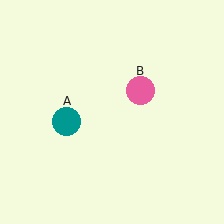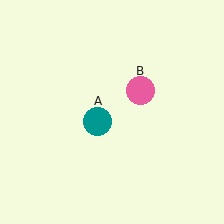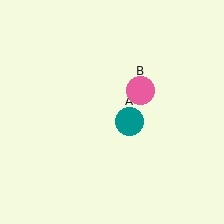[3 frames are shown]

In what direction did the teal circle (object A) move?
The teal circle (object A) moved right.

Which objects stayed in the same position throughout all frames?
Pink circle (object B) remained stationary.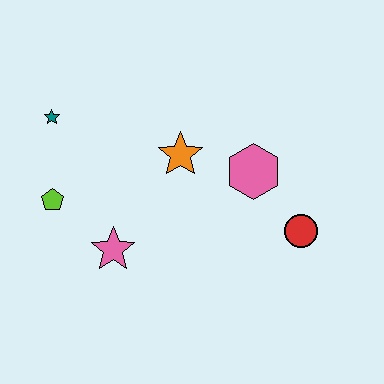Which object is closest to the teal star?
The lime pentagon is closest to the teal star.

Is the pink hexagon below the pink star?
No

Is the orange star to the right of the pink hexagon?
No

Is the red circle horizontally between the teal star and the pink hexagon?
No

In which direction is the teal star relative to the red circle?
The teal star is to the left of the red circle.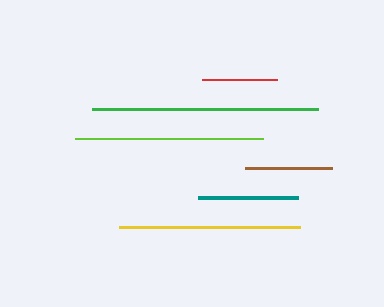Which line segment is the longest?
The green line is the longest at approximately 226 pixels.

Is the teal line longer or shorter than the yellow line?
The yellow line is longer than the teal line.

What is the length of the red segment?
The red segment is approximately 75 pixels long.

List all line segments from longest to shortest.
From longest to shortest: green, lime, yellow, teal, brown, red.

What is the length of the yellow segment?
The yellow segment is approximately 181 pixels long.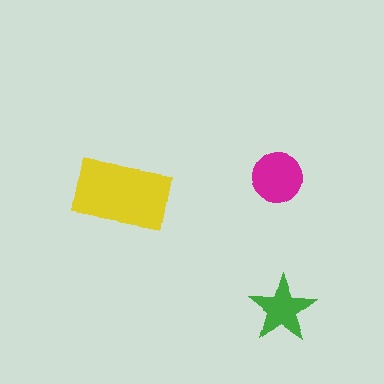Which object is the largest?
The yellow rectangle.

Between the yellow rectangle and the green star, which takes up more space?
The yellow rectangle.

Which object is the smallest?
The green star.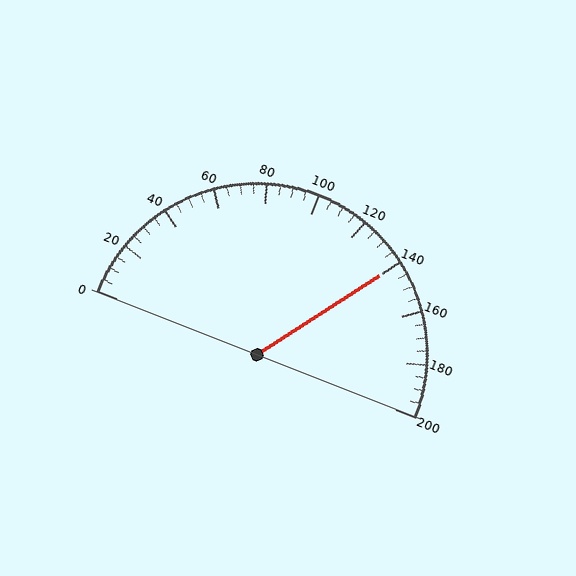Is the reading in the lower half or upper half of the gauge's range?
The reading is in the upper half of the range (0 to 200).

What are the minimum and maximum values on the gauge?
The gauge ranges from 0 to 200.